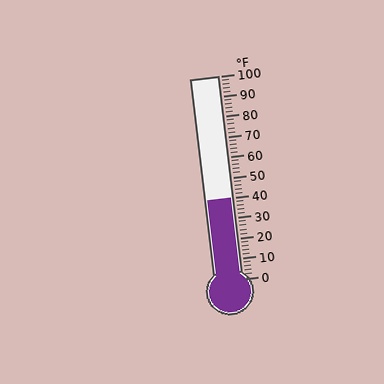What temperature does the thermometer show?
The thermometer shows approximately 40°F.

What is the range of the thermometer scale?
The thermometer scale ranges from 0°F to 100°F.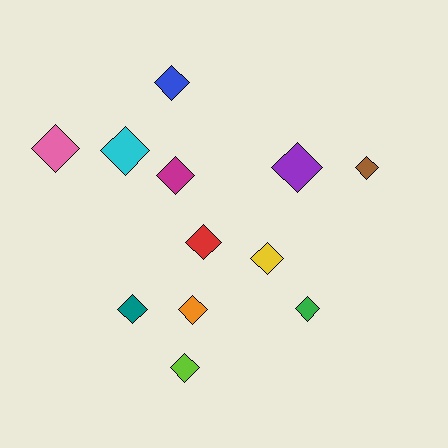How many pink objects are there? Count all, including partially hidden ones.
There is 1 pink object.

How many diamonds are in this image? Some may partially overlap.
There are 12 diamonds.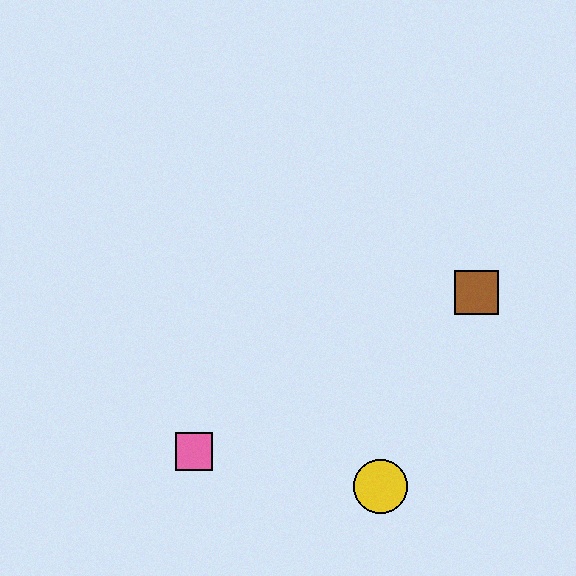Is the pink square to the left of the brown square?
Yes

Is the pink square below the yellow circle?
No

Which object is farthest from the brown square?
The pink square is farthest from the brown square.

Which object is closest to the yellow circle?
The pink square is closest to the yellow circle.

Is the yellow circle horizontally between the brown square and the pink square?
Yes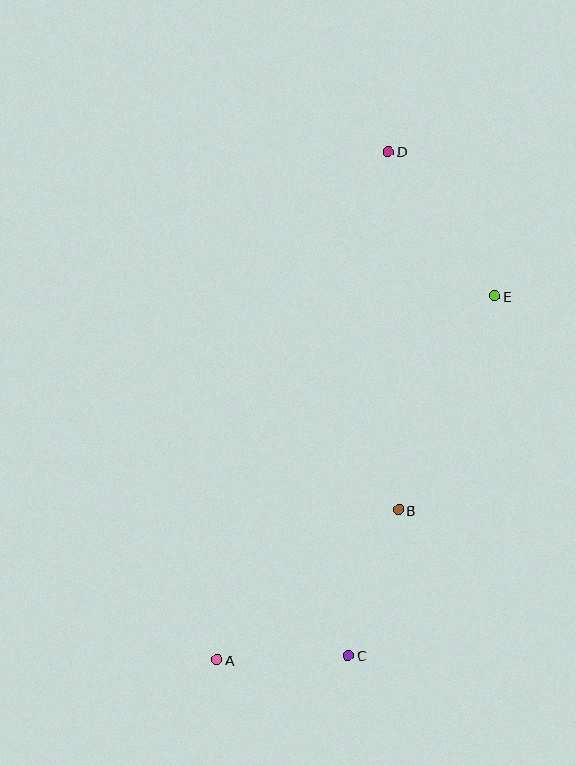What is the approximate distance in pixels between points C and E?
The distance between C and E is approximately 388 pixels.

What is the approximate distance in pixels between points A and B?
The distance between A and B is approximately 235 pixels.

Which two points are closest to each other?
Points A and C are closest to each other.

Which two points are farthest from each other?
Points A and D are farthest from each other.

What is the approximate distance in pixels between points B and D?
The distance between B and D is approximately 359 pixels.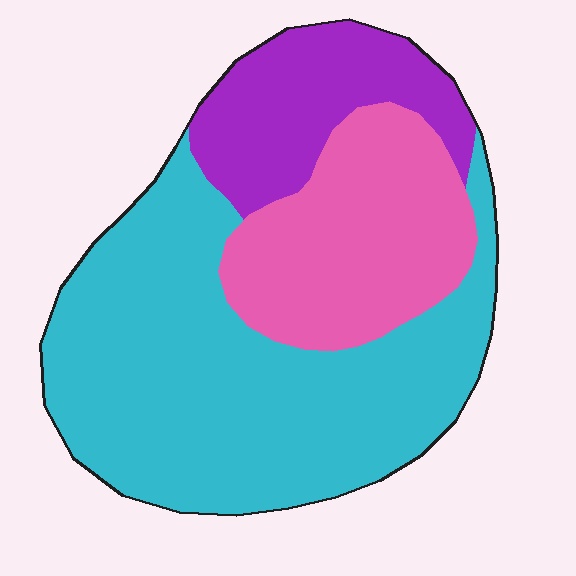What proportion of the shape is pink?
Pink takes up about one quarter (1/4) of the shape.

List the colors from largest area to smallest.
From largest to smallest: cyan, pink, purple.